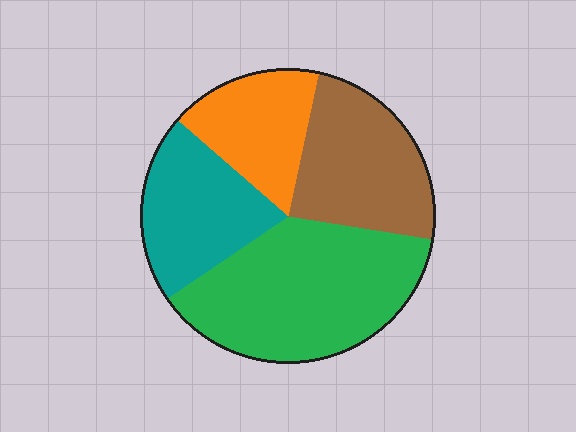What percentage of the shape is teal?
Teal takes up about one fifth (1/5) of the shape.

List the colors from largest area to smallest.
From largest to smallest: green, brown, teal, orange.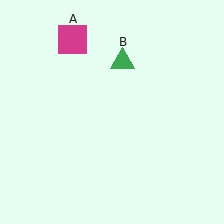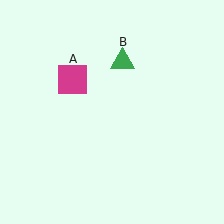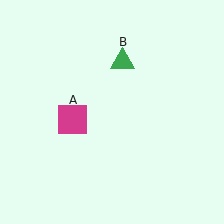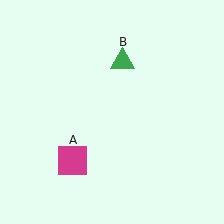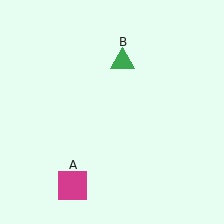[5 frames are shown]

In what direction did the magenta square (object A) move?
The magenta square (object A) moved down.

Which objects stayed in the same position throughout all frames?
Green triangle (object B) remained stationary.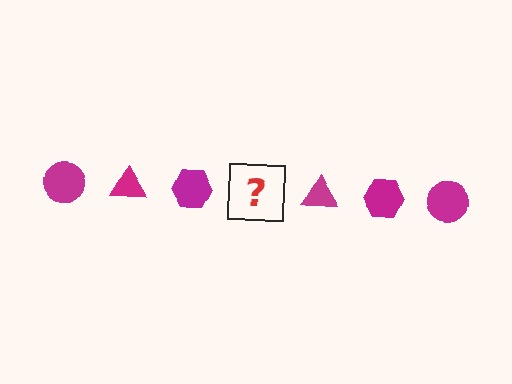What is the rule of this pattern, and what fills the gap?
The rule is that the pattern cycles through circle, triangle, hexagon shapes in magenta. The gap should be filled with a magenta circle.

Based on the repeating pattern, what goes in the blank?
The blank should be a magenta circle.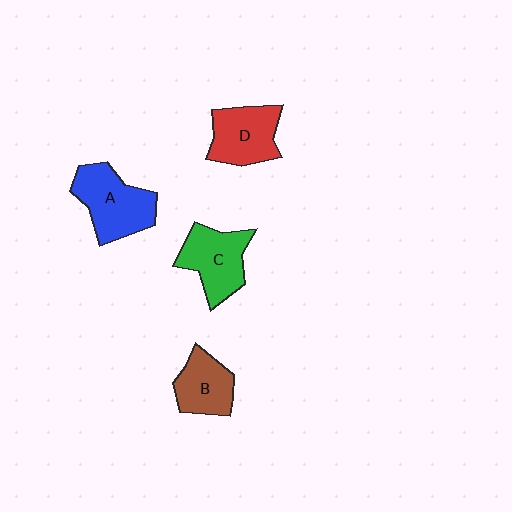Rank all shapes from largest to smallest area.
From largest to smallest: A (blue), C (green), D (red), B (brown).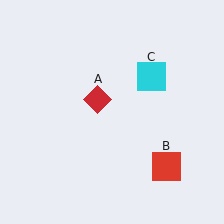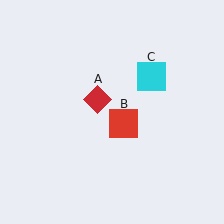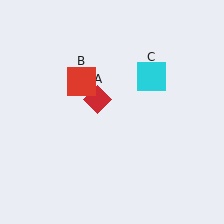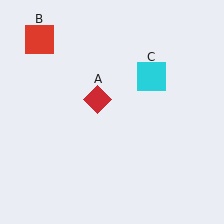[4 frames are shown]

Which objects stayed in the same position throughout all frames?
Red diamond (object A) and cyan square (object C) remained stationary.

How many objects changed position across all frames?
1 object changed position: red square (object B).